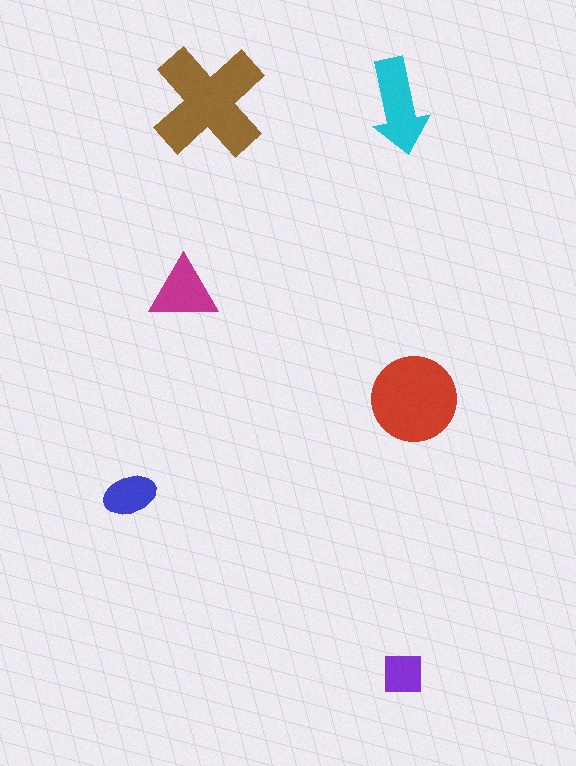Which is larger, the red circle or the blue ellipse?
The red circle.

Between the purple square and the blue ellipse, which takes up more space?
The blue ellipse.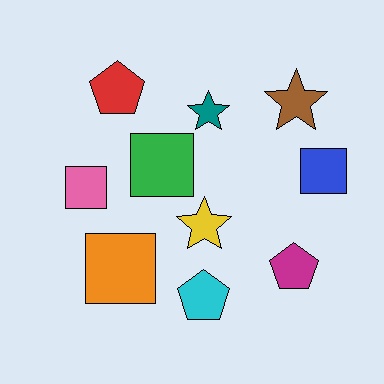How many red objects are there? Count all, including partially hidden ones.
There is 1 red object.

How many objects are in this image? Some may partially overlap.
There are 10 objects.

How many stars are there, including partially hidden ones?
There are 3 stars.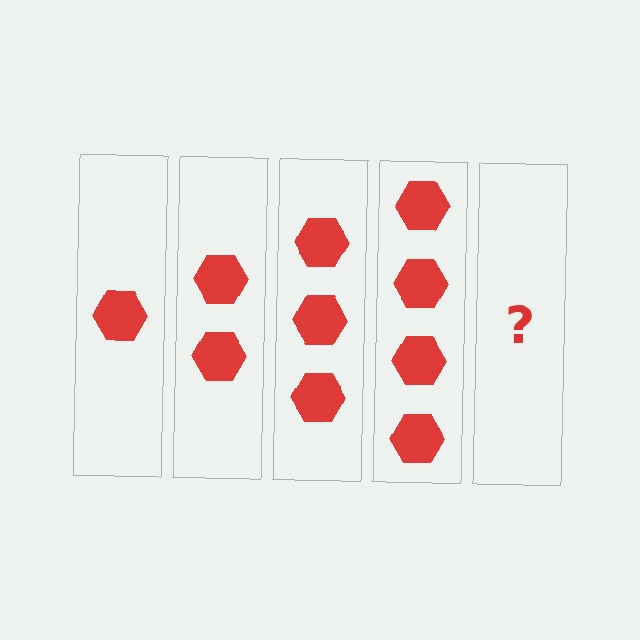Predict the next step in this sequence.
The next step is 5 hexagons.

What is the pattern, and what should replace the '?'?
The pattern is that each step adds one more hexagon. The '?' should be 5 hexagons.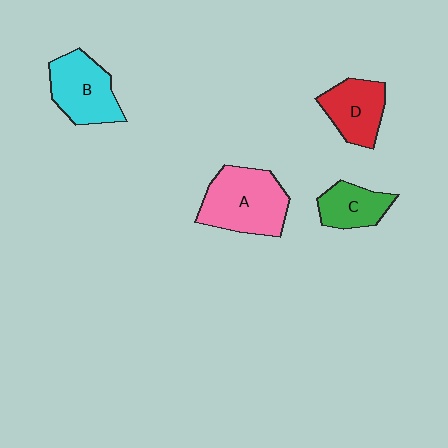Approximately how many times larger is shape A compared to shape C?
Approximately 1.8 times.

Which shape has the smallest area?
Shape C (green).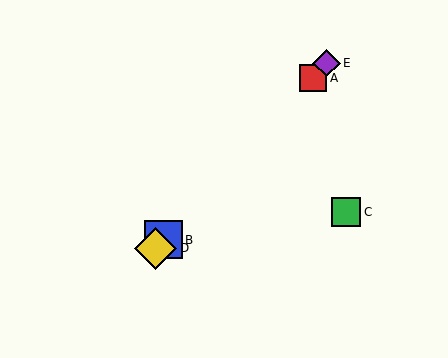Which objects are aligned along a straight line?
Objects A, B, D, E are aligned along a straight line.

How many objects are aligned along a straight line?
4 objects (A, B, D, E) are aligned along a straight line.